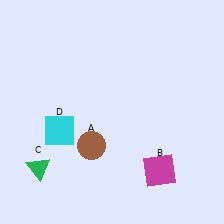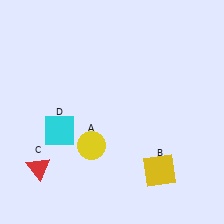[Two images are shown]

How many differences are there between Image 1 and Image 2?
There are 3 differences between the two images.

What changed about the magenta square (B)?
In Image 1, B is magenta. In Image 2, it changed to yellow.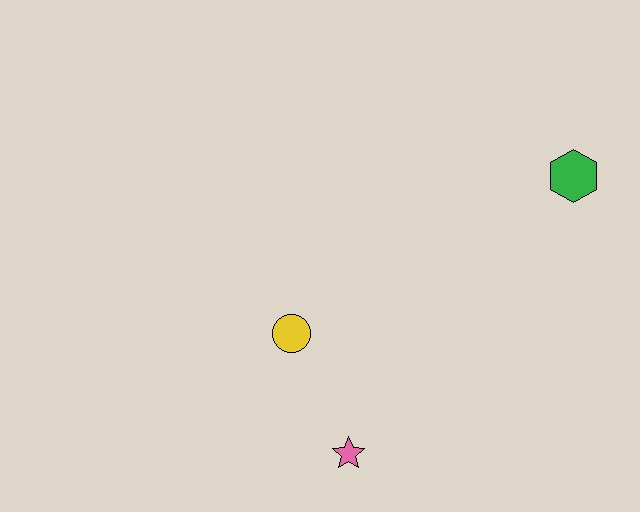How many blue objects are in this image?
There are no blue objects.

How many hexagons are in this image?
There is 1 hexagon.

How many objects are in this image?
There are 3 objects.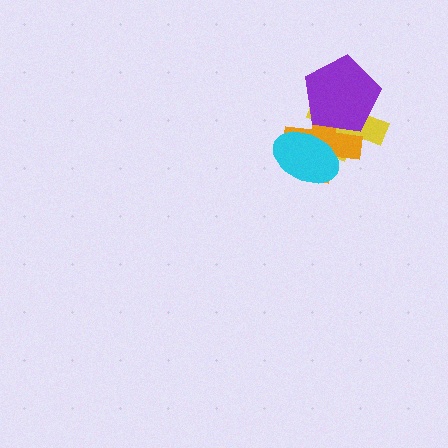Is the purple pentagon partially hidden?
No, no other shape covers it.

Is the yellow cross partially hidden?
Yes, it is partially covered by another shape.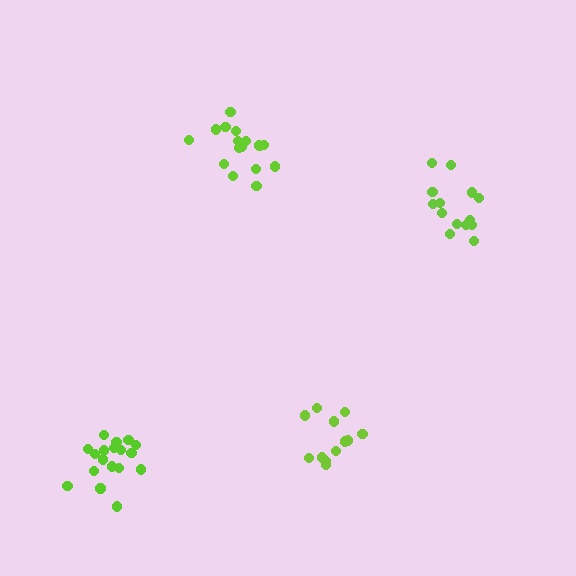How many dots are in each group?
Group 1: 17 dots, Group 2: 12 dots, Group 3: 18 dots, Group 4: 14 dots (61 total).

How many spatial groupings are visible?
There are 4 spatial groupings.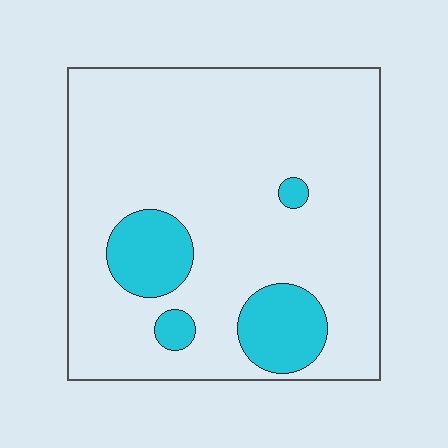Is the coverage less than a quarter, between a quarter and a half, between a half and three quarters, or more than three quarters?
Less than a quarter.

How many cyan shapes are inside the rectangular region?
4.